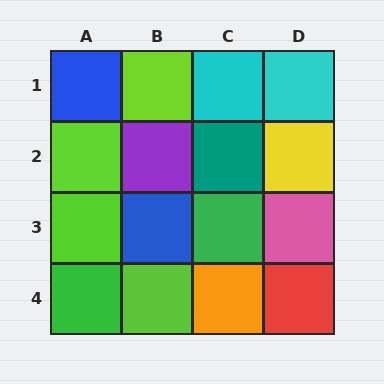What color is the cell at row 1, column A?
Blue.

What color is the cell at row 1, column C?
Cyan.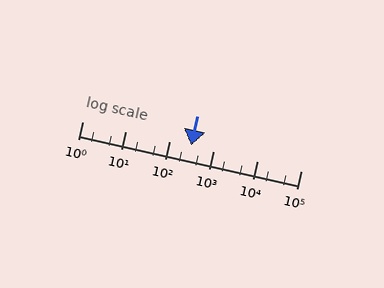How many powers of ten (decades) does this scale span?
The scale spans 5 decades, from 1 to 100000.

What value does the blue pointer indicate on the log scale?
The pointer indicates approximately 310.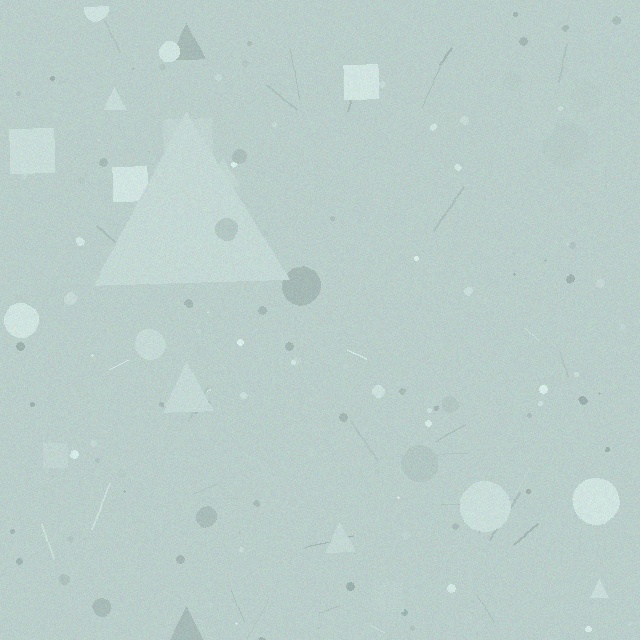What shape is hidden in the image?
A triangle is hidden in the image.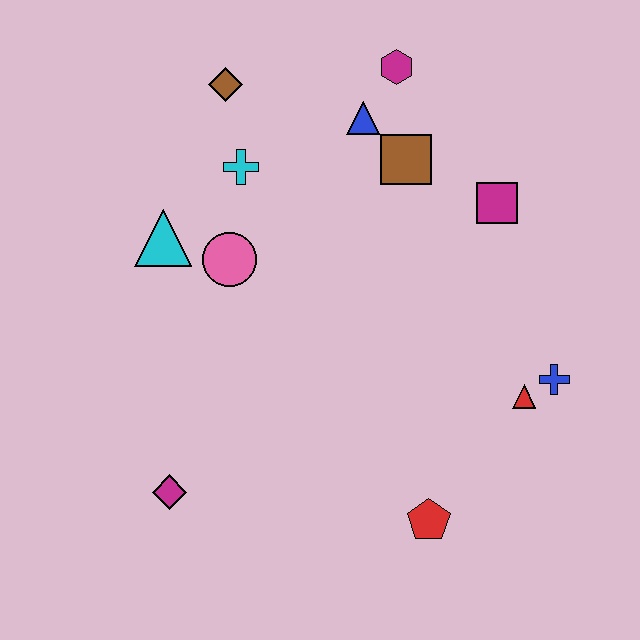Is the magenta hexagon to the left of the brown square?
Yes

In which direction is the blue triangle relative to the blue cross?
The blue triangle is above the blue cross.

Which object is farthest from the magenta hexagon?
The magenta diamond is farthest from the magenta hexagon.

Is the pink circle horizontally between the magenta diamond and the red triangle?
Yes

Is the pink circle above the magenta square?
No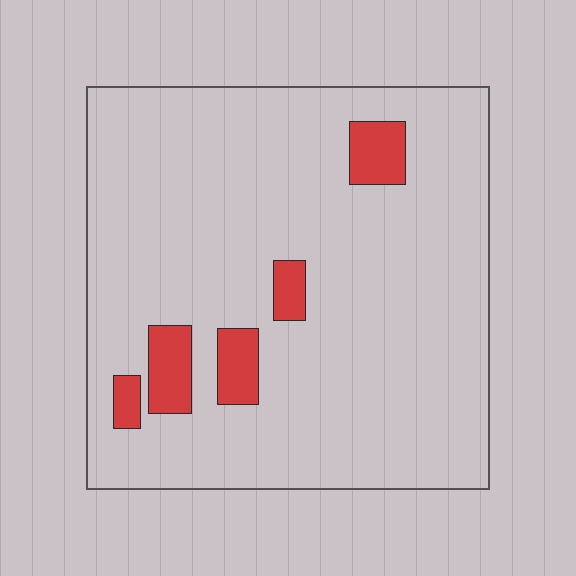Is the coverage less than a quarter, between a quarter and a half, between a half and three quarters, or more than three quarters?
Less than a quarter.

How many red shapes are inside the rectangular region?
5.